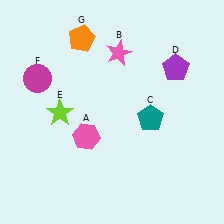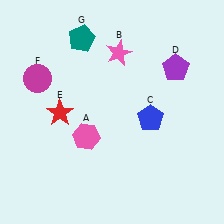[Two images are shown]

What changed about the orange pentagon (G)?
In Image 1, G is orange. In Image 2, it changed to teal.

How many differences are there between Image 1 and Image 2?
There are 3 differences between the two images.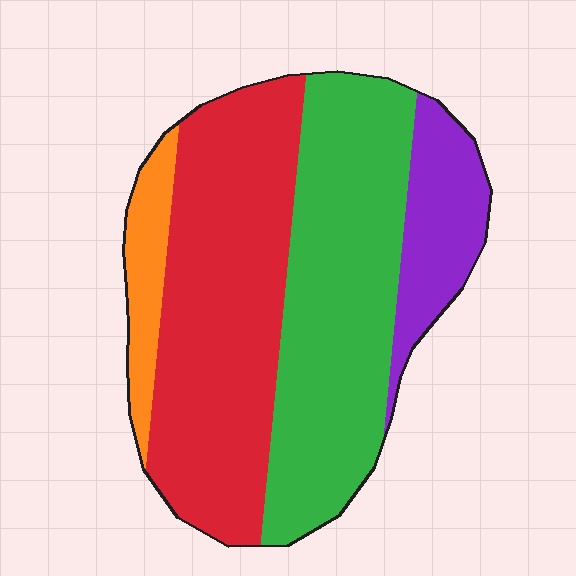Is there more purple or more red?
Red.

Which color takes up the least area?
Orange, at roughly 10%.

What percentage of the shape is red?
Red covers roughly 40% of the shape.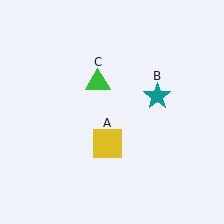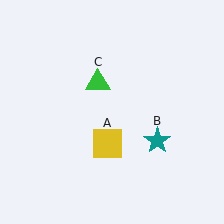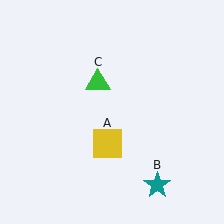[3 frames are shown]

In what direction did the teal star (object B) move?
The teal star (object B) moved down.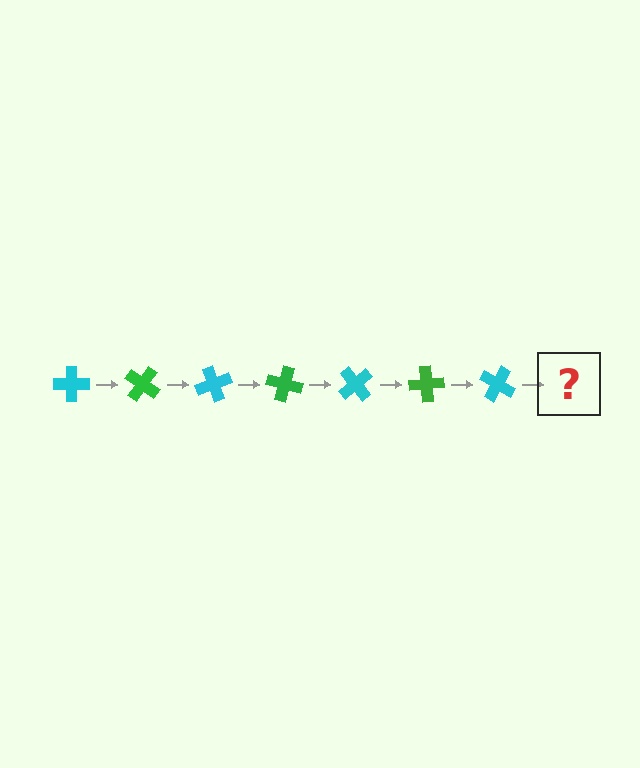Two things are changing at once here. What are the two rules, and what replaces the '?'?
The two rules are that it rotates 35 degrees each step and the color cycles through cyan and green. The '?' should be a green cross, rotated 245 degrees from the start.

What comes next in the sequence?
The next element should be a green cross, rotated 245 degrees from the start.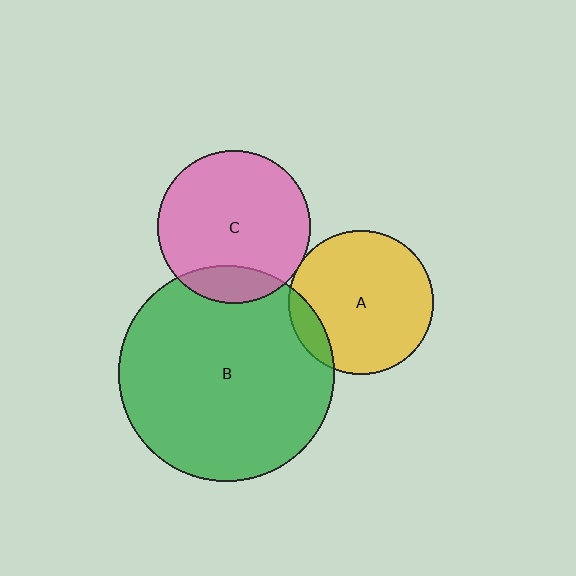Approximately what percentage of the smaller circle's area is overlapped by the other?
Approximately 15%.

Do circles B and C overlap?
Yes.